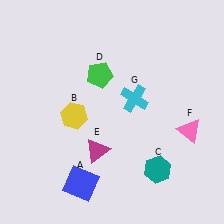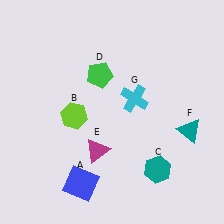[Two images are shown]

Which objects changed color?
B changed from yellow to lime. F changed from pink to teal.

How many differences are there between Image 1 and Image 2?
There are 2 differences between the two images.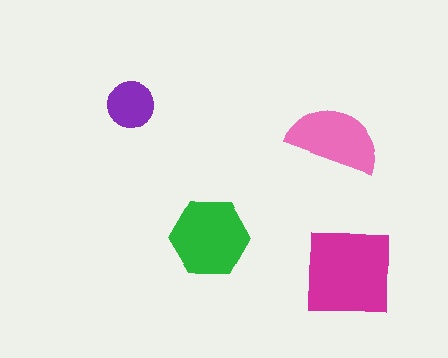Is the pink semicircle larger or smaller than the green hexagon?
Smaller.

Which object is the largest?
The magenta square.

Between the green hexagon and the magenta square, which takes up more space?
The magenta square.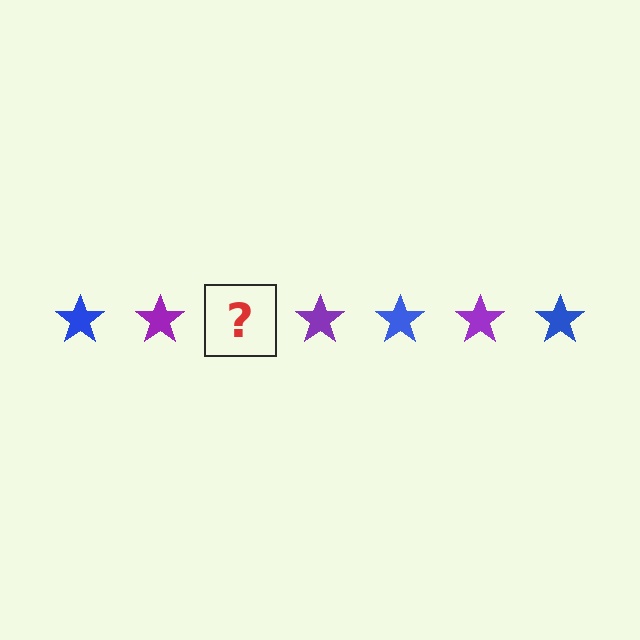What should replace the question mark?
The question mark should be replaced with a blue star.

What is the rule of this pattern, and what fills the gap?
The rule is that the pattern cycles through blue, purple stars. The gap should be filled with a blue star.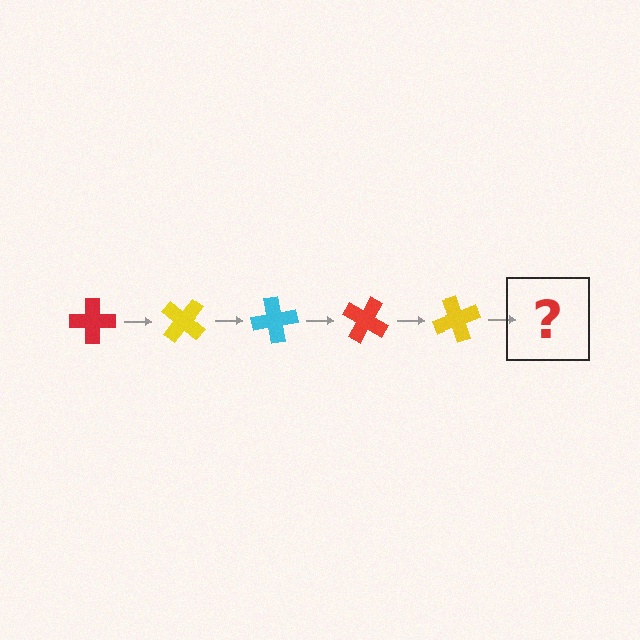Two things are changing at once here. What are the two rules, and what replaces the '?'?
The two rules are that it rotates 40 degrees each step and the color cycles through red, yellow, and cyan. The '?' should be a cyan cross, rotated 200 degrees from the start.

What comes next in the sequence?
The next element should be a cyan cross, rotated 200 degrees from the start.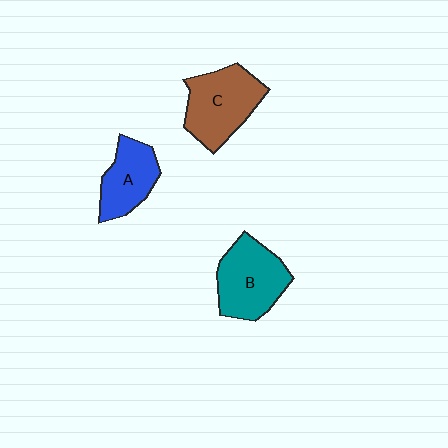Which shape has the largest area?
Shape C (brown).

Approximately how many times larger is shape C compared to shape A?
Approximately 1.4 times.